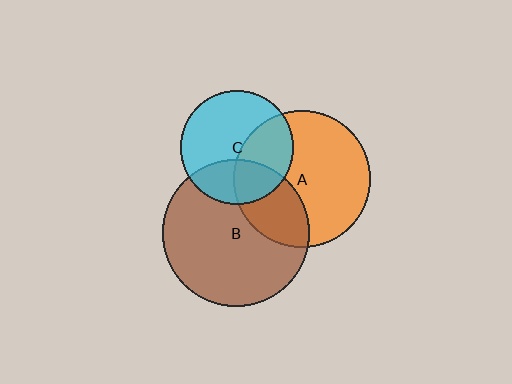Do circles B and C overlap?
Yes.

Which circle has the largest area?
Circle B (brown).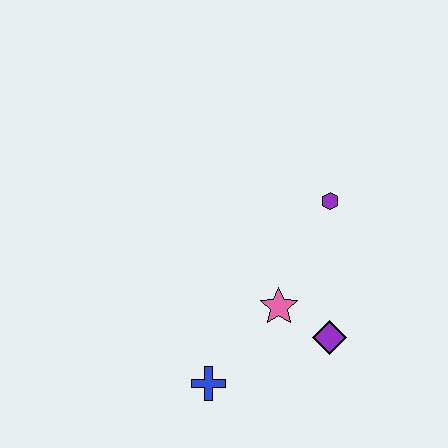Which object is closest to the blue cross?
The pink star is closest to the blue cross.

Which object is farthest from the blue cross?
The purple hexagon is farthest from the blue cross.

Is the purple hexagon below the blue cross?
No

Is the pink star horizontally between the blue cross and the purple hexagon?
Yes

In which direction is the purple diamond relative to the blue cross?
The purple diamond is to the right of the blue cross.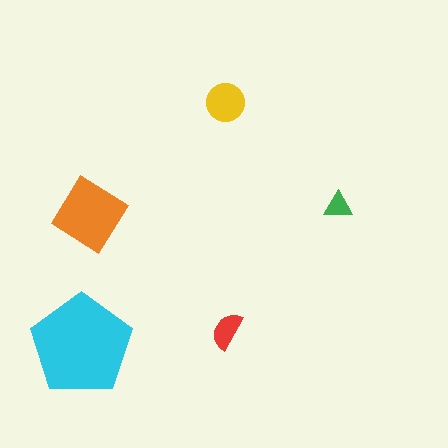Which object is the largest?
The cyan pentagon.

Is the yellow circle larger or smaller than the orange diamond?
Smaller.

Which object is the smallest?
The green triangle.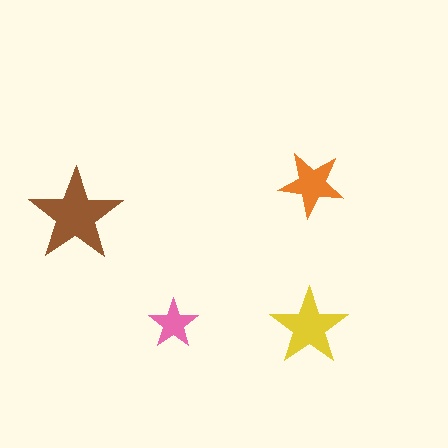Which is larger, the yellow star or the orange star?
The yellow one.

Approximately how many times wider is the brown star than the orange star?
About 1.5 times wider.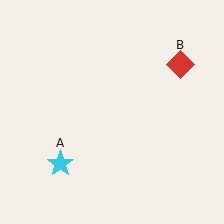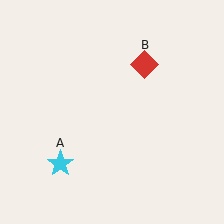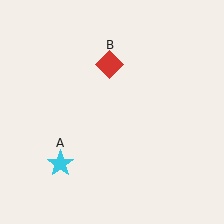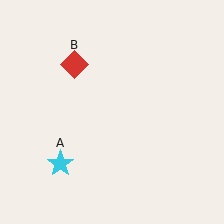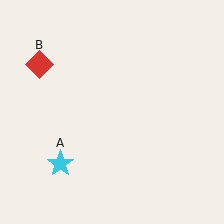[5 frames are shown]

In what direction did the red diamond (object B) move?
The red diamond (object B) moved left.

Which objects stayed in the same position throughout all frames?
Cyan star (object A) remained stationary.